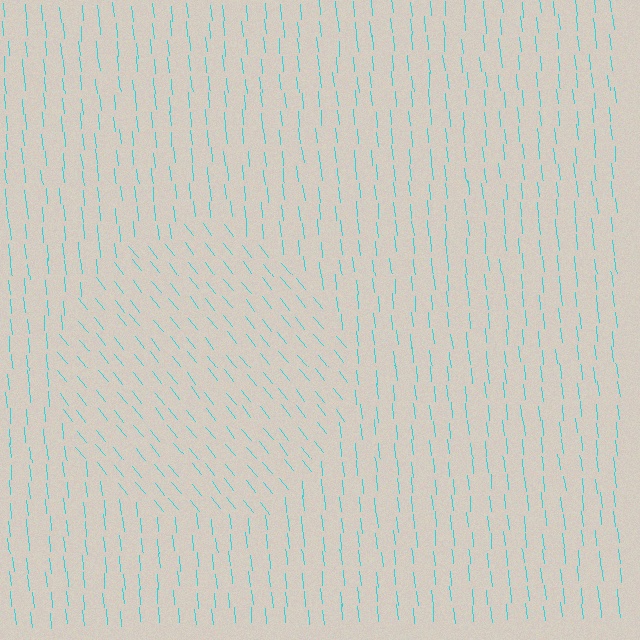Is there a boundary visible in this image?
Yes, there is a texture boundary formed by a change in line orientation.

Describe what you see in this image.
The image is filled with small cyan line segments. A circle region in the image has lines oriented differently from the surrounding lines, creating a visible texture boundary.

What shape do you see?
I see a circle.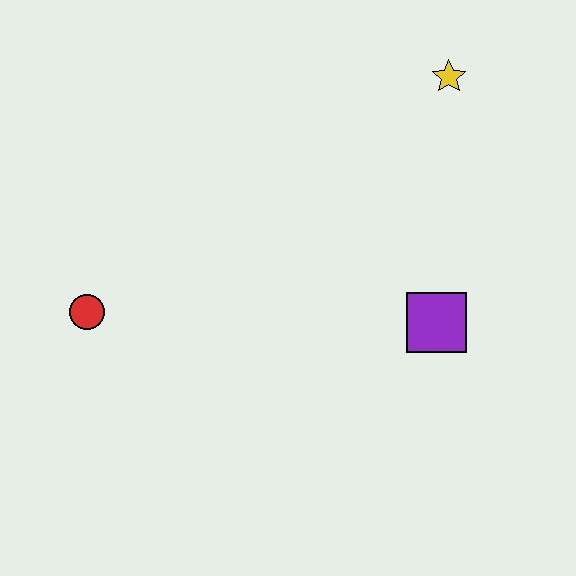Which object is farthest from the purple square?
The red circle is farthest from the purple square.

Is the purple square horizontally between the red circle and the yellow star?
Yes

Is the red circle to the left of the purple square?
Yes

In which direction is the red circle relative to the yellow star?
The red circle is to the left of the yellow star.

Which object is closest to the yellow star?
The purple square is closest to the yellow star.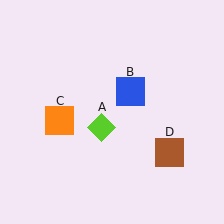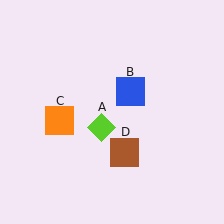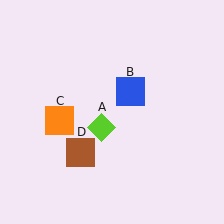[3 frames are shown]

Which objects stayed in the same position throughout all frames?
Lime diamond (object A) and blue square (object B) and orange square (object C) remained stationary.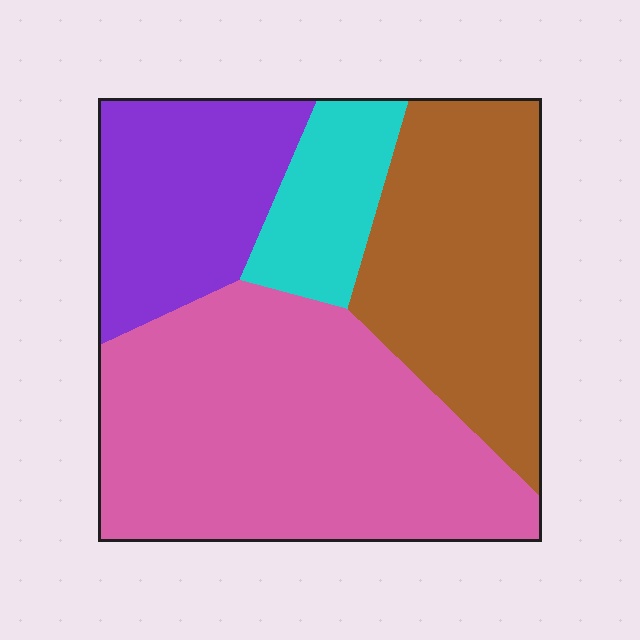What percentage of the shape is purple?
Purple takes up about one fifth (1/5) of the shape.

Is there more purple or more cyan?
Purple.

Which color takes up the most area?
Pink, at roughly 45%.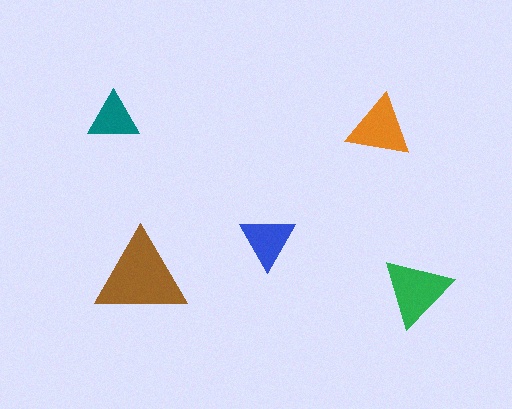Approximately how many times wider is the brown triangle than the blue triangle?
About 1.5 times wider.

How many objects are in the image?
There are 5 objects in the image.